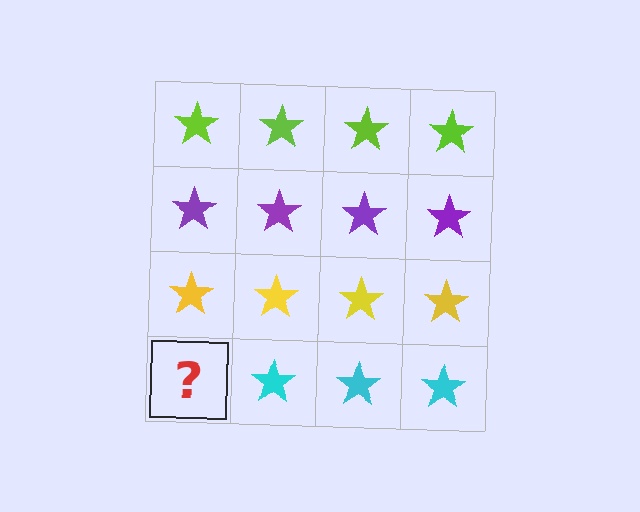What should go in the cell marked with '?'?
The missing cell should contain a cyan star.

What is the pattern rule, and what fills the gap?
The rule is that each row has a consistent color. The gap should be filled with a cyan star.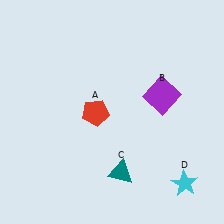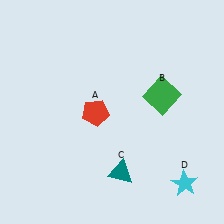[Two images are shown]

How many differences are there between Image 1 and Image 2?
There is 1 difference between the two images.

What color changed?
The square (B) changed from purple in Image 1 to green in Image 2.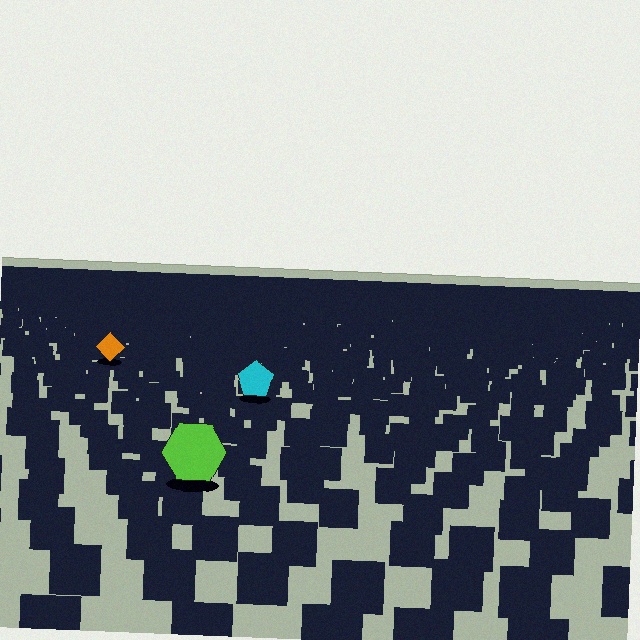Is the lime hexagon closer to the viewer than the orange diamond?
Yes. The lime hexagon is closer — you can tell from the texture gradient: the ground texture is coarser near it.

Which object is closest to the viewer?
The lime hexagon is closest. The texture marks near it are larger and more spread out.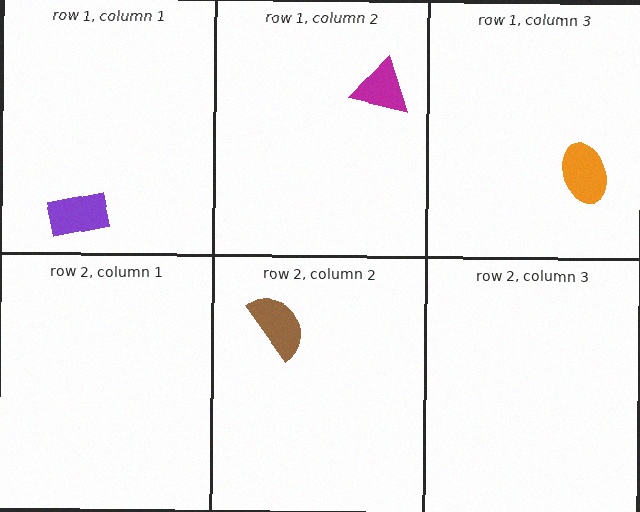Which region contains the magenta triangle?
The row 1, column 2 region.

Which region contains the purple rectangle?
The row 1, column 1 region.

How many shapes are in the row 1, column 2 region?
1.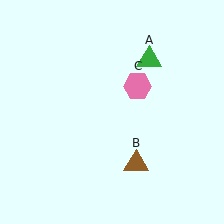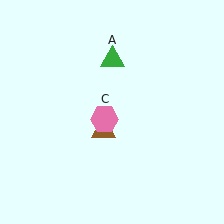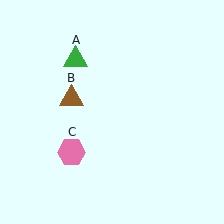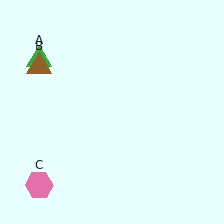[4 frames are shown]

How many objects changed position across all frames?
3 objects changed position: green triangle (object A), brown triangle (object B), pink hexagon (object C).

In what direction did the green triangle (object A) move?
The green triangle (object A) moved left.